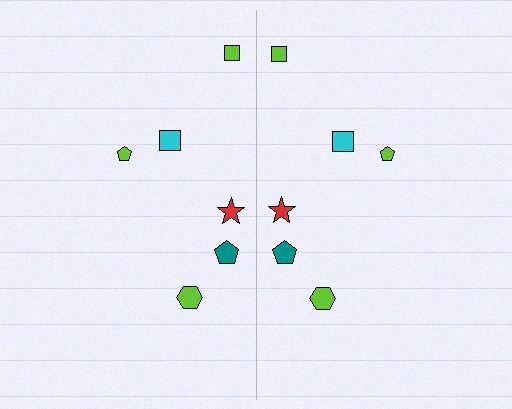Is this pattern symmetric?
Yes, this pattern has bilateral (reflection) symmetry.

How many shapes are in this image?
There are 12 shapes in this image.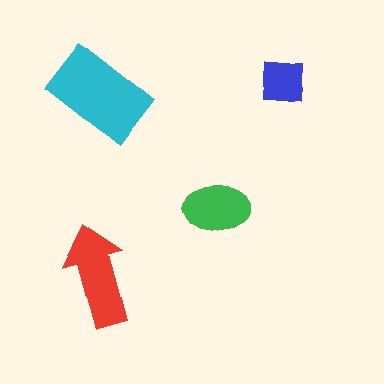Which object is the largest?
The cyan rectangle.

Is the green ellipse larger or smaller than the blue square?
Larger.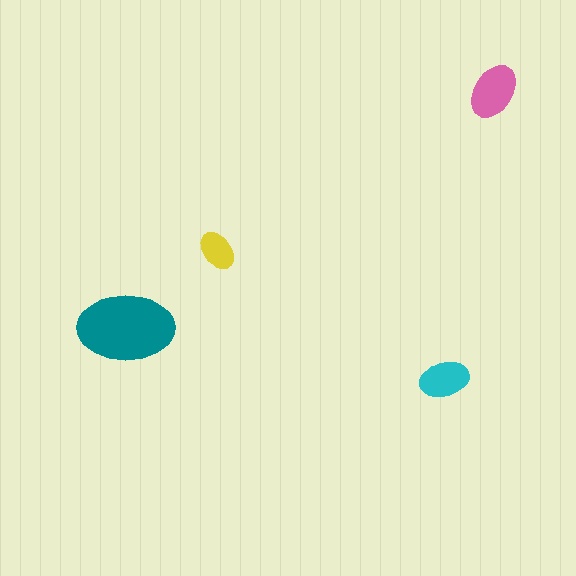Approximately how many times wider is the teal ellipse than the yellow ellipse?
About 2.5 times wider.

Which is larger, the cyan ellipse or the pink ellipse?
The pink one.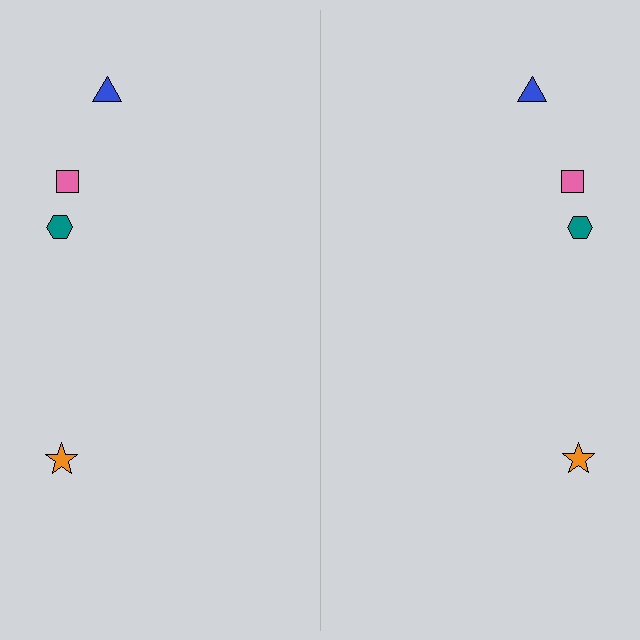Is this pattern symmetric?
Yes, this pattern has bilateral (reflection) symmetry.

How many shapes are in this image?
There are 8 shapes in this image.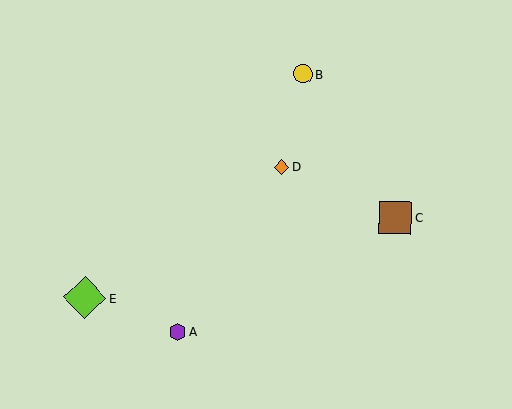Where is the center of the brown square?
The center of the brown square is at (395, 218).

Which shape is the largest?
The lime diamond (labeled E) is the largest.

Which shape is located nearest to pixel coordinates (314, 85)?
The yellow circle (labeled B) at (303, 74) is nearest to that location.